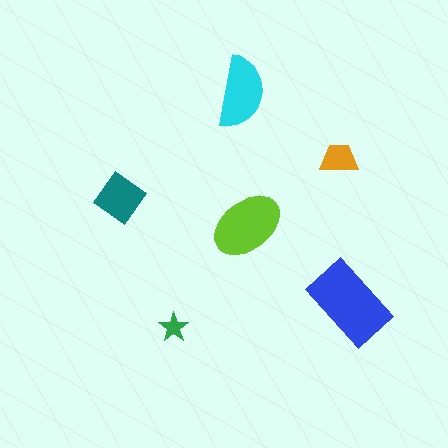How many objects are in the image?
There are 6 objects in the image.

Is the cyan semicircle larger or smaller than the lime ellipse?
Smaller.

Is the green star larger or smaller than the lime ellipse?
Smaller.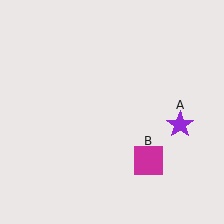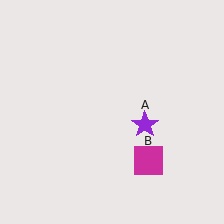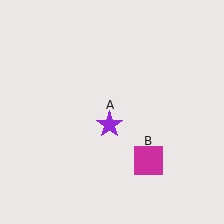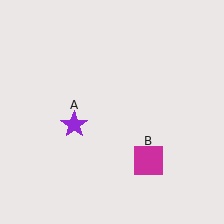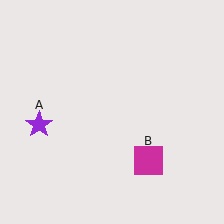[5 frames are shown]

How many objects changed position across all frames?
1 object changed position: purple star (object A).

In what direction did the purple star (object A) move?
The purple star (object A) moved left.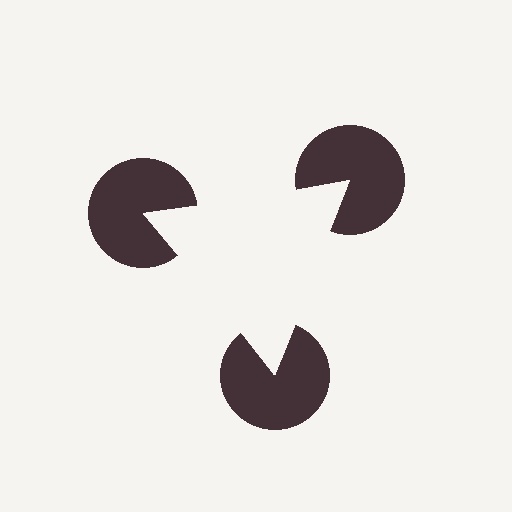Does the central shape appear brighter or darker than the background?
It typically appears slightly brighter than the background, even though no actual brightness change is drawn.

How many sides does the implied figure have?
3 sides.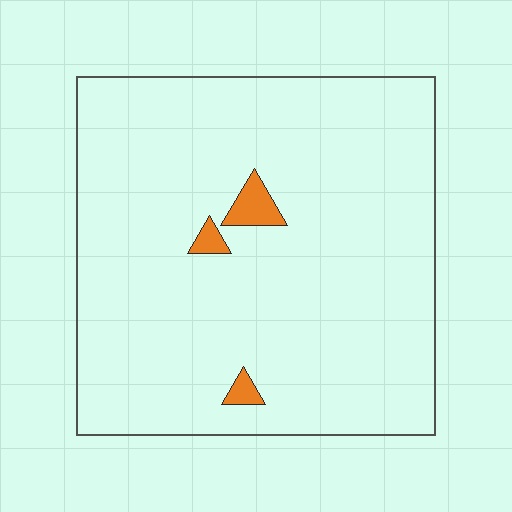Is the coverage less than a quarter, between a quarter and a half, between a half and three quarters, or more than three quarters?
Less than a quarter.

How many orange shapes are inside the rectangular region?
3.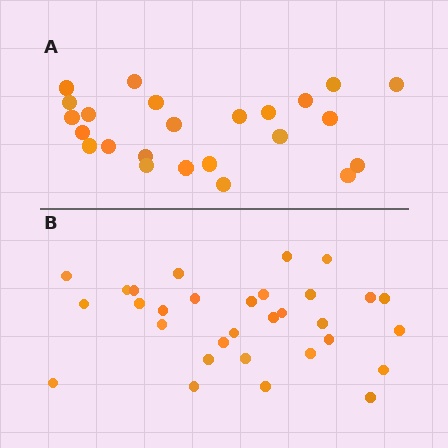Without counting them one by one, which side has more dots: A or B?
Region B (the bottom region) has more dots.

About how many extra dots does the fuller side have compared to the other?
Region B has roughly 8 or so more dots than region A.